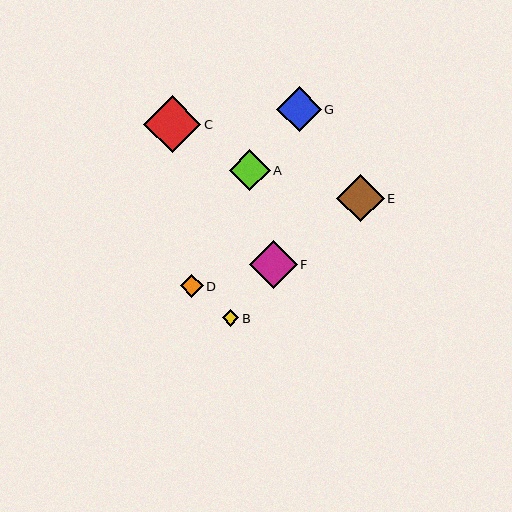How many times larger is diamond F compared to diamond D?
Diamond F is approximately 2.1 times the size of diamond D.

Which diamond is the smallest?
Diamond B is the smallest with a size of approximately 16 pixels.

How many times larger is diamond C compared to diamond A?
Diamond C is approximately 1.4 times the size of diamond A.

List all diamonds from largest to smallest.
From largest to smallest: C, F, E, G, A, D, B.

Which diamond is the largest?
Diamond C is the largest with a size of approximately 57 pixels.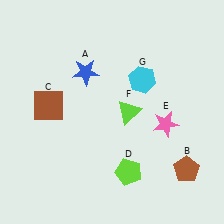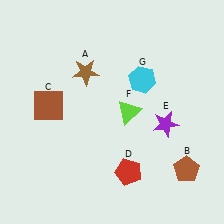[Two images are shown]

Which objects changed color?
A changed from blue to brown. D changed from lime to red. E changed from pink to purple.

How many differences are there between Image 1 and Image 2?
There are 3 differences between the two images.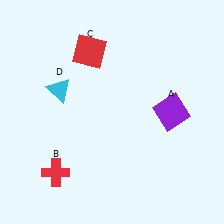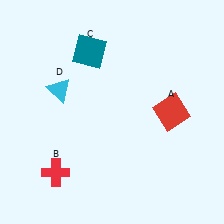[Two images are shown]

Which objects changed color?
A changed from purple to red. C changed from red to teal.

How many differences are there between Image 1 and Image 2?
There are 2 differences between the two images.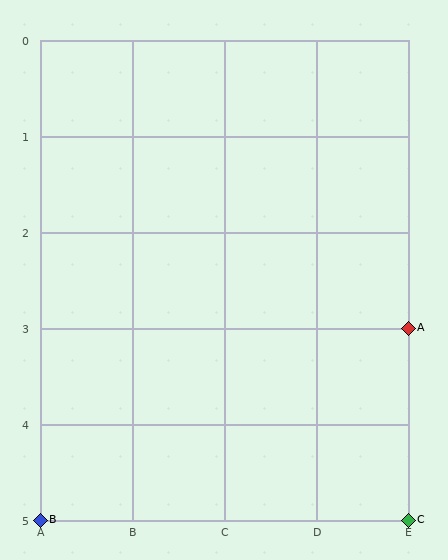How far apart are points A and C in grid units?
Points A and C are 2 rows apart.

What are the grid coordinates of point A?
Point A is at grid coordinates (E, 3).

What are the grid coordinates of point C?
Point C is at grid coordinates (E, 5).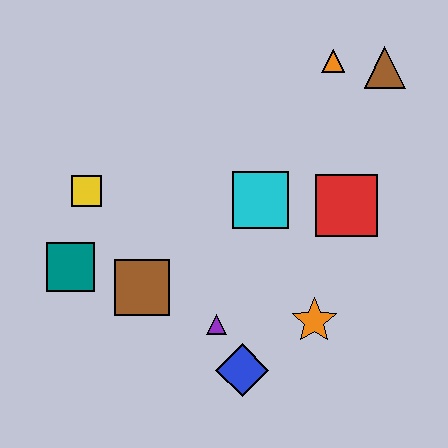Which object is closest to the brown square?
The teal square is closest to the brown square.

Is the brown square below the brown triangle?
Yes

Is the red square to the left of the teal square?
No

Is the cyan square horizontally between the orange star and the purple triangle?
Yes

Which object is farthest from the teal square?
The brown triangle is farthest from the teal square.